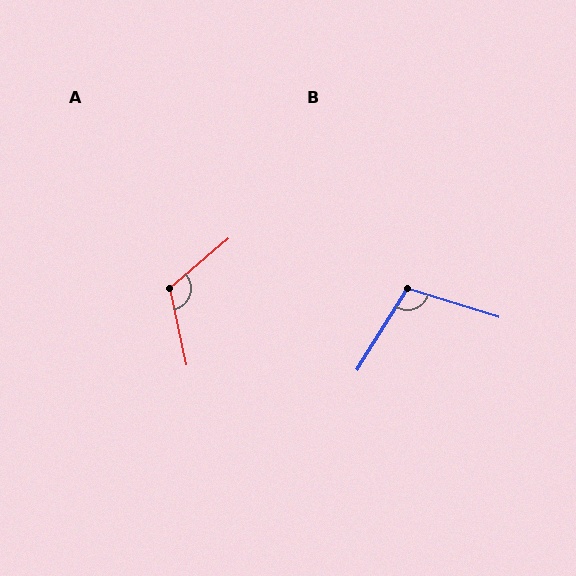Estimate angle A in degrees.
Approximately 118 degrees.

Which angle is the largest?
A, at approximately 118 degrees.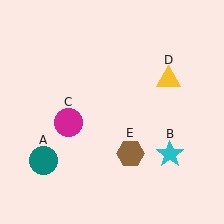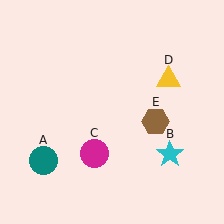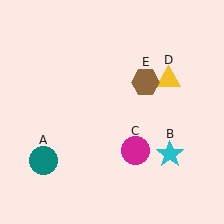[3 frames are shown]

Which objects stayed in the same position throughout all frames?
Teal circle (object A) and cyan star (object B) and yellow triangle (object D) remained stationary.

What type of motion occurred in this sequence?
The magenta circle (object C), brown hexagon (object E) rotated counterclockwise around the center of the scene.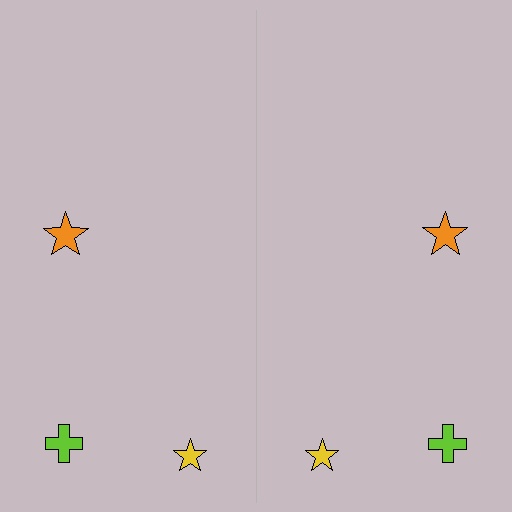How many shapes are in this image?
There are 6 shapes in this image.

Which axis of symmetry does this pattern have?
The pattern has a vertical axis of symmetry running through the center of the image.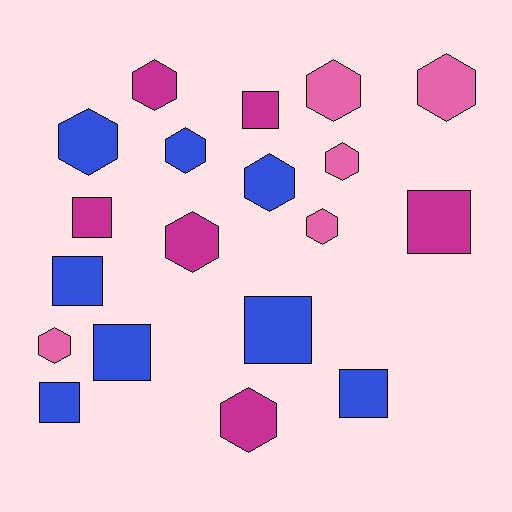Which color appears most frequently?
Blue, with 8 objects.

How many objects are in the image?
There are 19 objects.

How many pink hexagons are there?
There are 5 pink hexagons.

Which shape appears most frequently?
Hexagon, with 11 objects.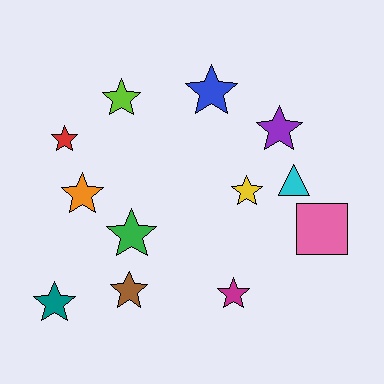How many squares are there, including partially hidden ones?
There is 1 square.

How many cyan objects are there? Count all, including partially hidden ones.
There is 1 cyan object.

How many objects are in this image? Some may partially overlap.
There are 12 objects.